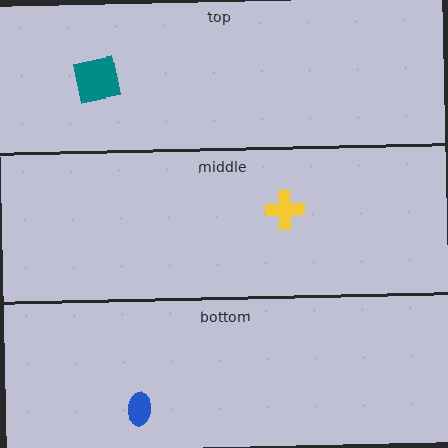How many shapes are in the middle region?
1.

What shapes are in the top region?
The teal square.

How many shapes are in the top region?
1.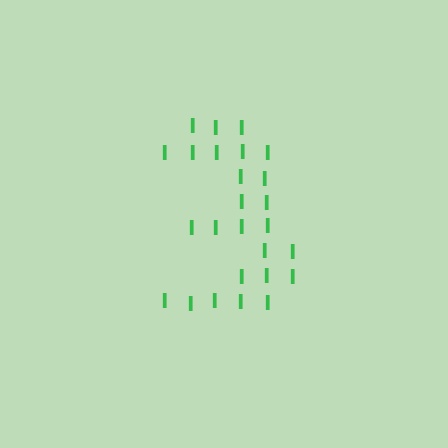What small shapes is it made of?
It is made of small letter I's.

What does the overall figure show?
The overall figure shows the digit 3.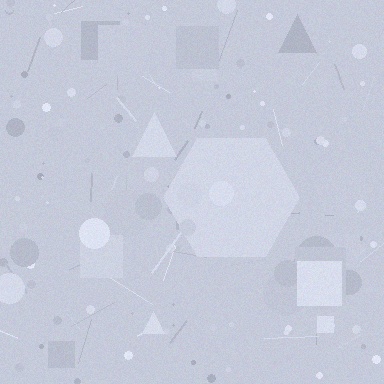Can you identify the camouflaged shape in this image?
The camouflaged shape is a hexagon.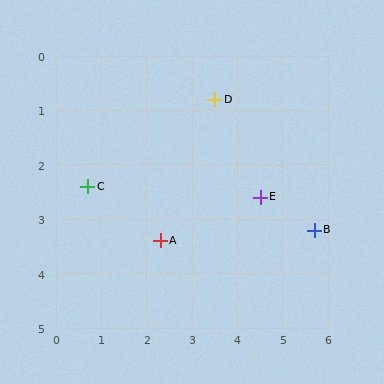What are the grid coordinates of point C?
Point C is at approximately (0.7, 2.4).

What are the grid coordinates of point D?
Point D is at approximately (3.5, 0.8).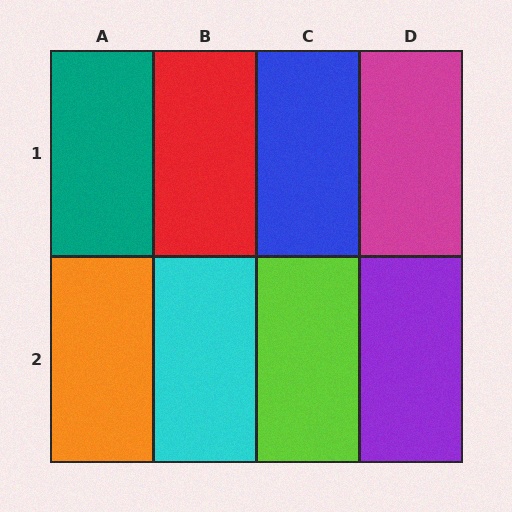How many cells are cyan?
1 cell is cyan.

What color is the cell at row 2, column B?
Cyan.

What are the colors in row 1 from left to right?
Teal, red, blue, magenta.